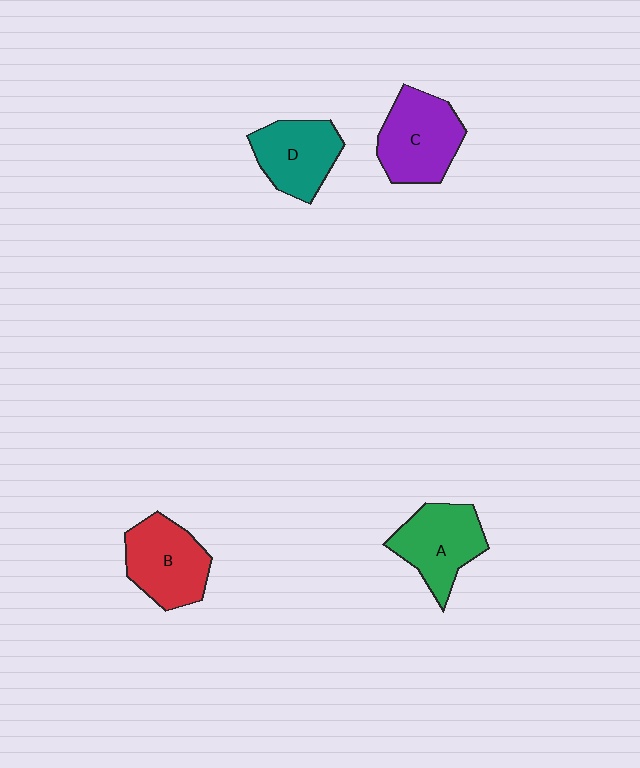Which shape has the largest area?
Shape C (purple).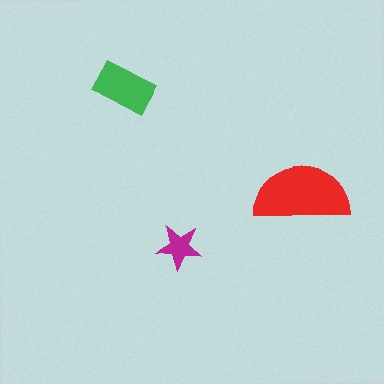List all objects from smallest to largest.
The magenta star, the green rectangle, the red semicircle.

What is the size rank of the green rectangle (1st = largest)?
2nd.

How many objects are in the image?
There are 3 objects in the image.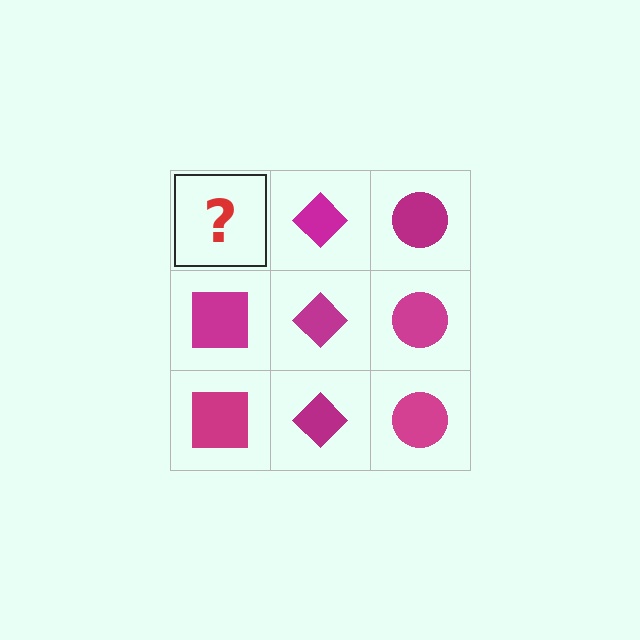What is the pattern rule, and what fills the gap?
The rule is that each column has a consistent shape. The gap should be filled with a magenta square.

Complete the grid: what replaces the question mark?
The question mark should be replaced with a magenta square.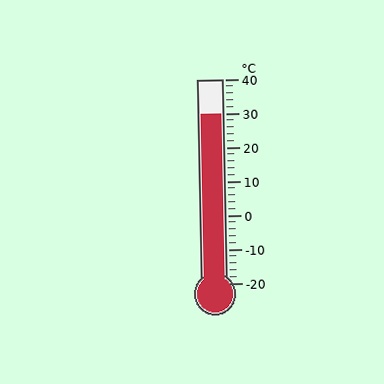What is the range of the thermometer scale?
The thermometer scale ranges from -20°C to 40°C.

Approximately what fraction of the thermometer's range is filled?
The thermometer is filled to approximately 85% of its range.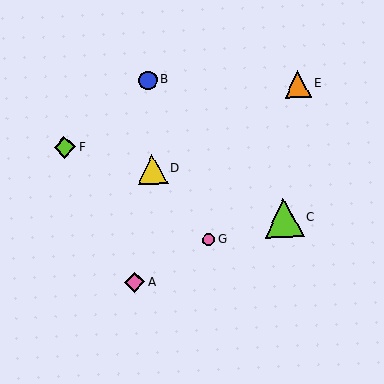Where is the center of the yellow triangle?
The center of the yellow triangle is at (152, 169).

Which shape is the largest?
The lime triangle (labeled C) is the largest.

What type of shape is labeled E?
Shape E is an orange triangle.